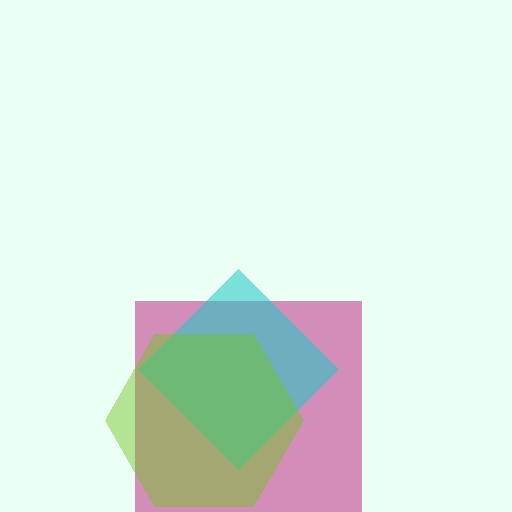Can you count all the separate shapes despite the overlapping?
Yes, there are 3 separate shapes.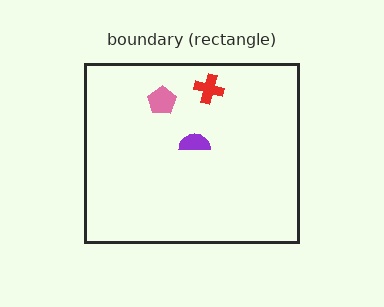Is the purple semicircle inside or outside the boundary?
Inside.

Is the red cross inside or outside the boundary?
Inside.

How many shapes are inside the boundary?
3 inside, 0 outside.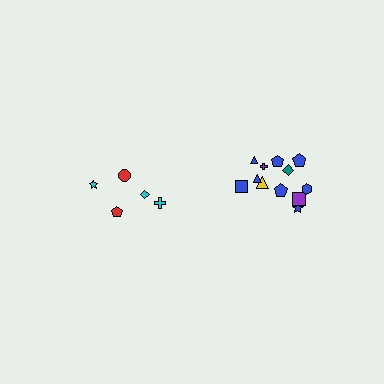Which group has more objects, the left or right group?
The right group.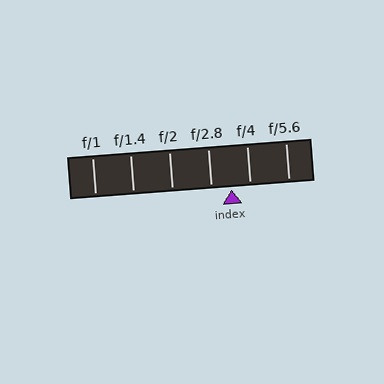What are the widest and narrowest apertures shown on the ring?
The widest aperture shown is f/1 and the narrowest is f/5.6.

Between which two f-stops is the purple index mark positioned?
The index mark is between f/2.8 and f/4.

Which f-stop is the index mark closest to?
The index mark is closest to f/4.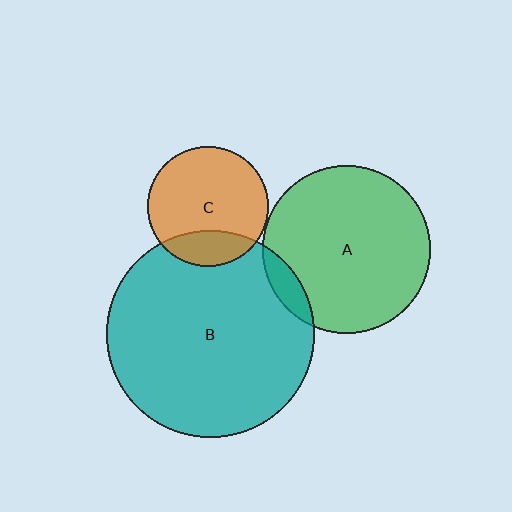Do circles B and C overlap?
Yes.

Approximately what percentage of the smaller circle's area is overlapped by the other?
Approximately 20%.